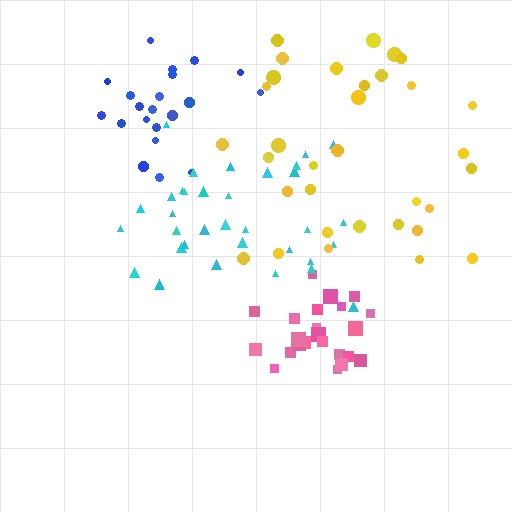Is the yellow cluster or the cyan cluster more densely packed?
Cyan.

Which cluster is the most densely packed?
Pink.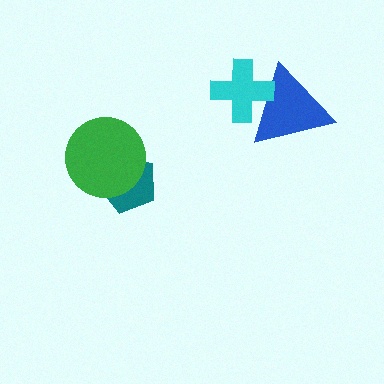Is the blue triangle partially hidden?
Yes, it is partially covered by another shape.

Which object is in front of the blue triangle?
The cyan cross is in front of the blue triangle.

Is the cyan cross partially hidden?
No, no other shape covers it.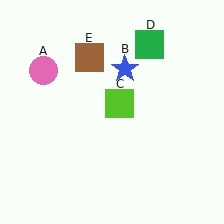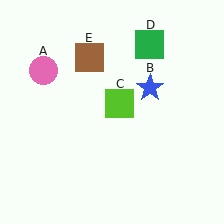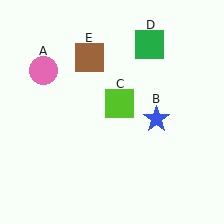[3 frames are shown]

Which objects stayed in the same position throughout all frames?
Pink circle (object A) and lime square (object C) and green square (object D) and brown square (object E) remained stationary.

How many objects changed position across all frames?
1 object changed position: blue star (object B).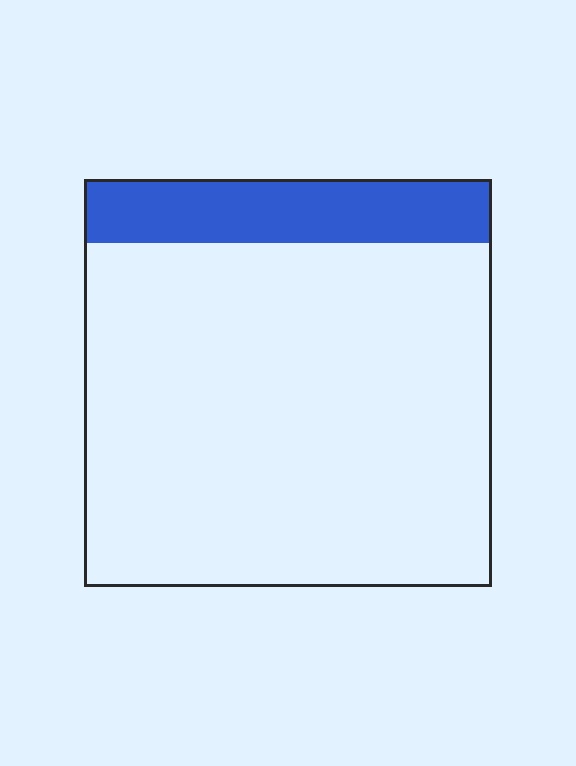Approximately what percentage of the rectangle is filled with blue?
Approximately 15%.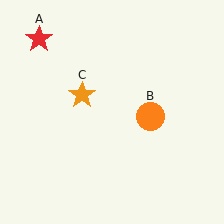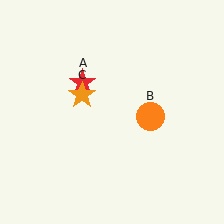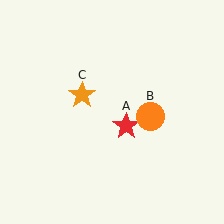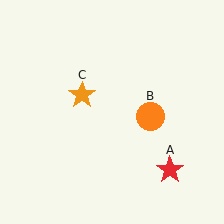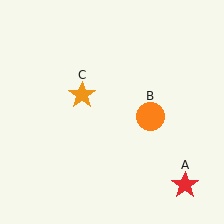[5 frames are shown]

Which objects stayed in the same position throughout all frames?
Orange circle (object B) and orange star (object C) remained stationary.